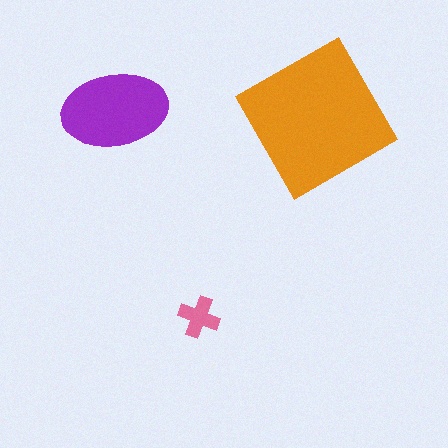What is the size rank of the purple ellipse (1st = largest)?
2nd.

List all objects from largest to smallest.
The orange diamond, the purple ellipse, the pink cross.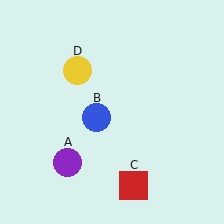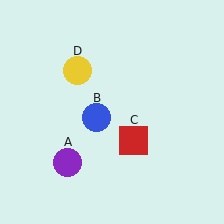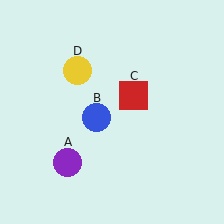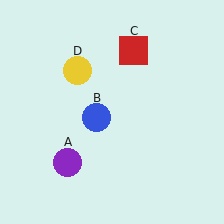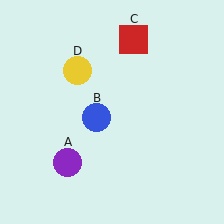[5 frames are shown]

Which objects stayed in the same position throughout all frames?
Purple circle (object A) and blue circle (object B) and yellow circle (object D) remained stationary.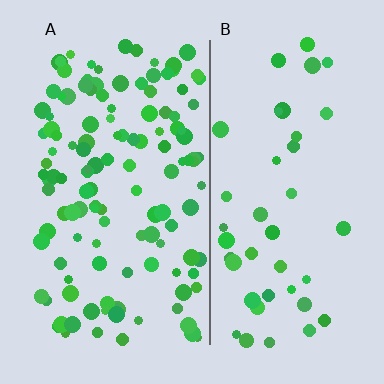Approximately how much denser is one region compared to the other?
Approximately 2.9× — region A over region B.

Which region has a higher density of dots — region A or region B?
A (the left).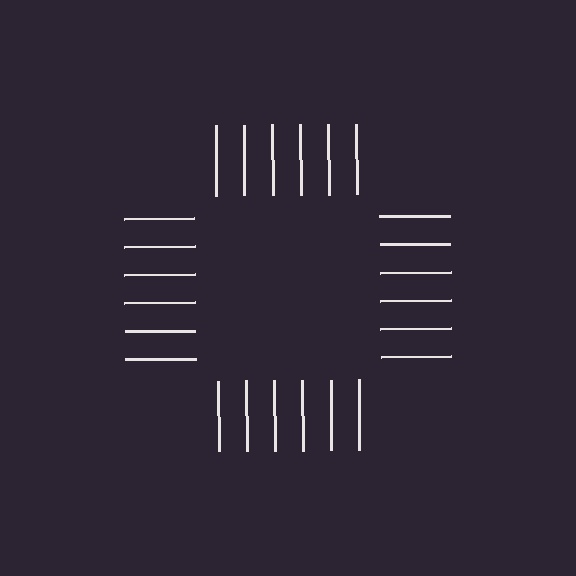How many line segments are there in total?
24 — 6 along each of the 4 edges.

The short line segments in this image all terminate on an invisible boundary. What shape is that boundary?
An illusory square — the line segments terminate on its edges but no continuous stroke is drawn.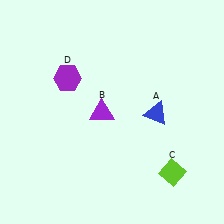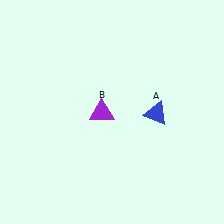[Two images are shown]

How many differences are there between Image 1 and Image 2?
There are 2 differences between the two images.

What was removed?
The lime diamond (C), the purple hexagon (D) were removed in Image 2.